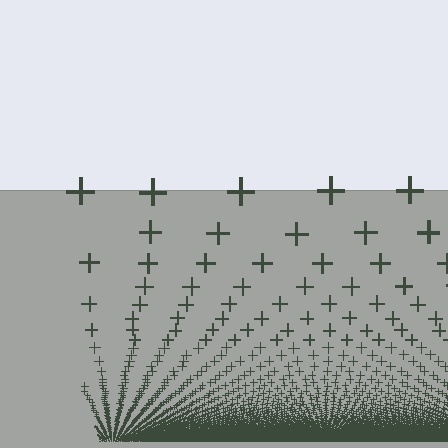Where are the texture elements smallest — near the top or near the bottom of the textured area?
Near the bottom.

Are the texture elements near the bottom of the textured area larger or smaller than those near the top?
Smaller. The gradient is inverted — elements near the bottom are smaller and denser.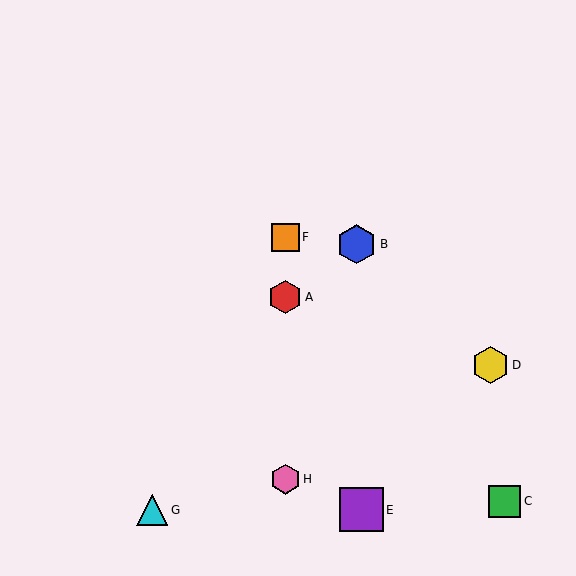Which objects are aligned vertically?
Objects A, F, H are aligned vertically.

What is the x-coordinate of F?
Object F is at x≈285.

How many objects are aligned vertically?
3 objects (A, F, H) are aligned vertically.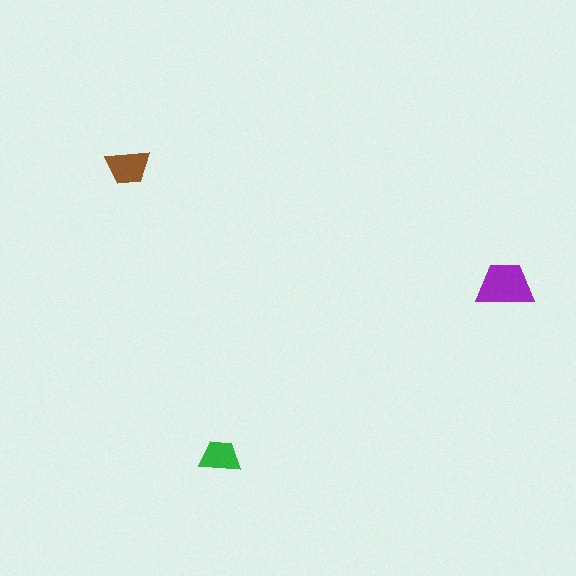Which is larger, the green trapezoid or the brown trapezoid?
The brown one.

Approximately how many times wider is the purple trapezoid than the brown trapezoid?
About 1.5 times wider.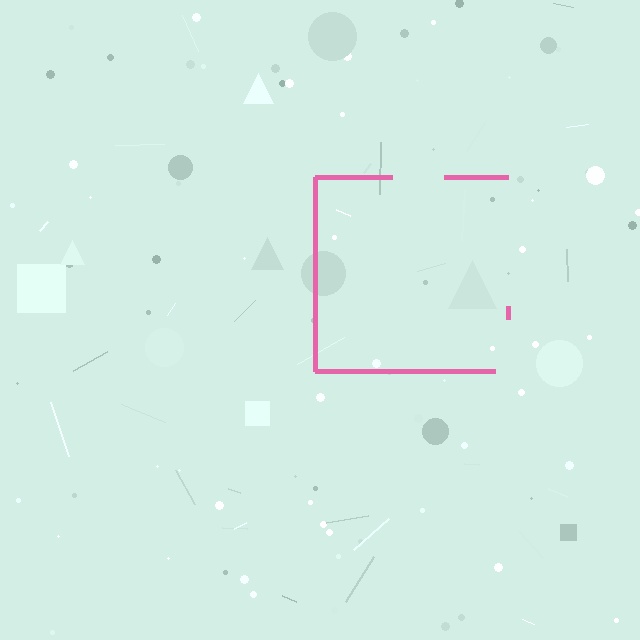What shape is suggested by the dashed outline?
The dashed outline suggests a square.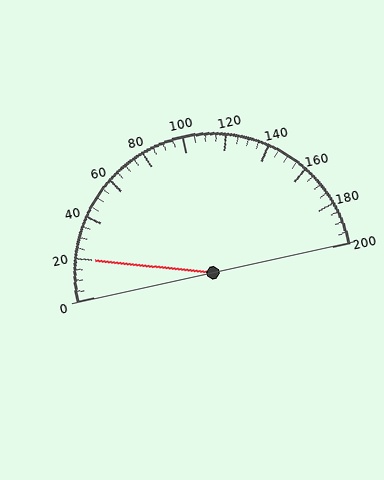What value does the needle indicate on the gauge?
The needle indicates approximately 20.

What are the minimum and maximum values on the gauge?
The gauge ranges from 0 to 200.